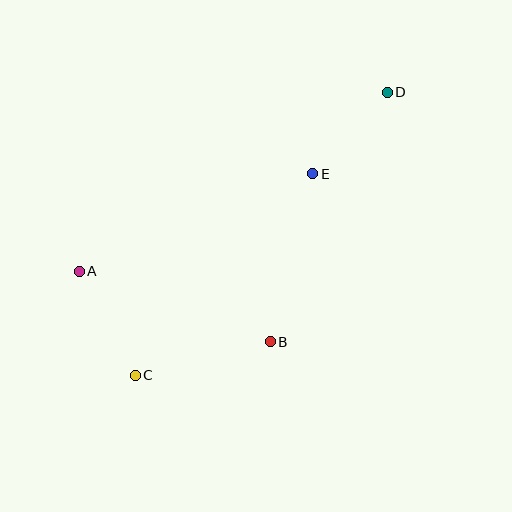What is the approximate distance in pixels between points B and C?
The distance between B and C is approximately 139 pixels.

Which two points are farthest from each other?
Points C and D are farthest from each other.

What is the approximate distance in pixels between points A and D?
The distance between A and D is approximately 356 pixels.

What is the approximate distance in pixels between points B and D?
The distance between B and D is approximately 275 pixels.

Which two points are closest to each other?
Points D and E are closest to each other.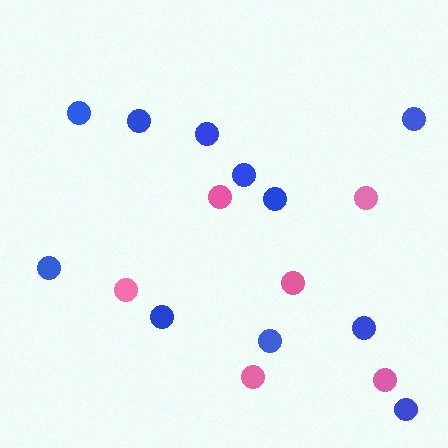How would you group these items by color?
There are 2 groups: one group of pink circles (6) and one group of blue circles (11).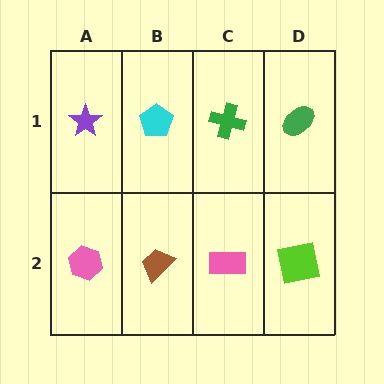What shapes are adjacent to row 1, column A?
A pink hexagon (row 2, column A), a cyan pentagon (row 1, column B).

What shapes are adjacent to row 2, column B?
A cyan pentagon (row 1, column B), a pink hexagon (row 2, column A), a pink rectangle (row 2, column C).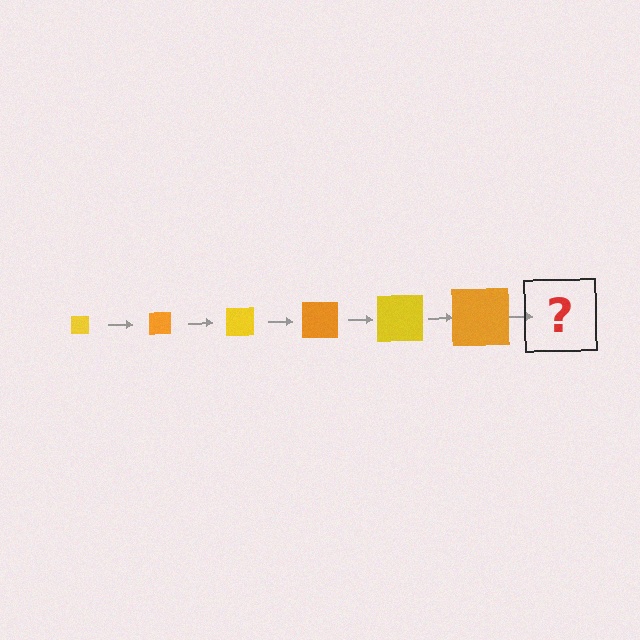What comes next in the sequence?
The next element should be a yellow square, larger than the previous one.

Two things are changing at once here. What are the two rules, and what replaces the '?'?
The two rules are that the square grows larger each step and the color cycles through yellow and orange. The '?' should be a yellow square, larger than the previous one.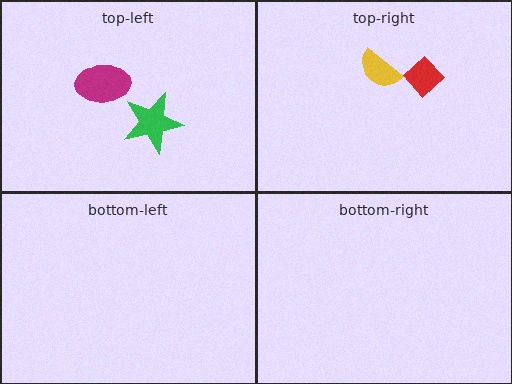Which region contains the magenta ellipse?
The top-left region.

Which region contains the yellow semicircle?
The top-right region.